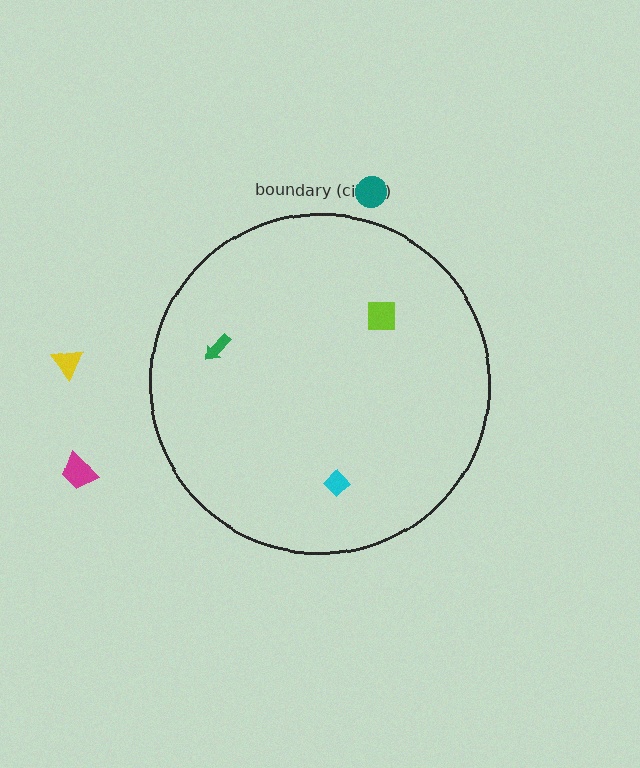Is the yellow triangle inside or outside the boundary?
Outside.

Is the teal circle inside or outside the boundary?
Outside.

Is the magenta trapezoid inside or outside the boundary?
Outside.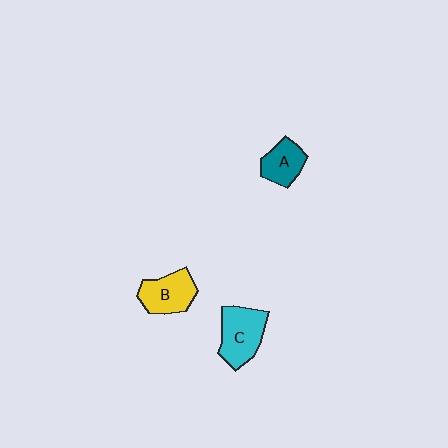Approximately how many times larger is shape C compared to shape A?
Approximately 1.5 times.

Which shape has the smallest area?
Shape A (teal).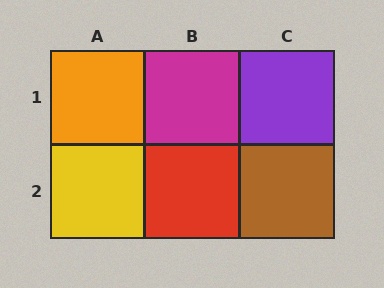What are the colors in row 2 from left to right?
Yellow, red, brown.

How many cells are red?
1 cell is red.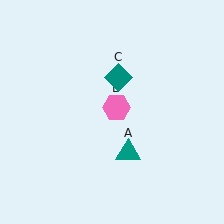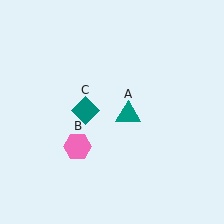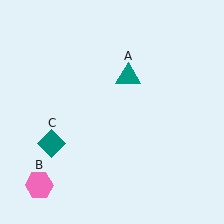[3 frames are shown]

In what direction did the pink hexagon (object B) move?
The pink hexagon (object B) moved down and to the left.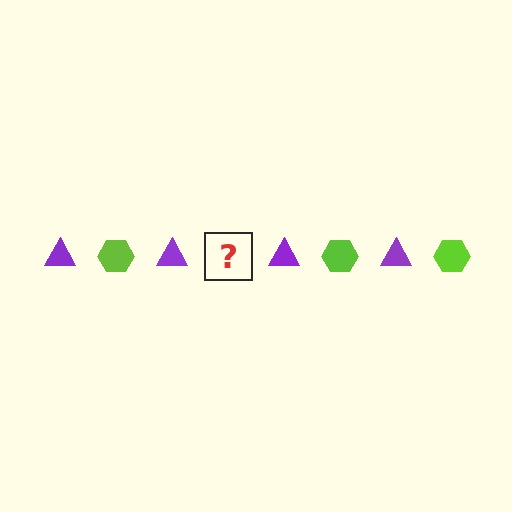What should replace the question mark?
The question mark should be replaced with a lime hexagon.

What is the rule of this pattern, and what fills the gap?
The rule is that the pattern alternates between purple triangle and lime hexagon. The gap should be filled with a lime hexagon.